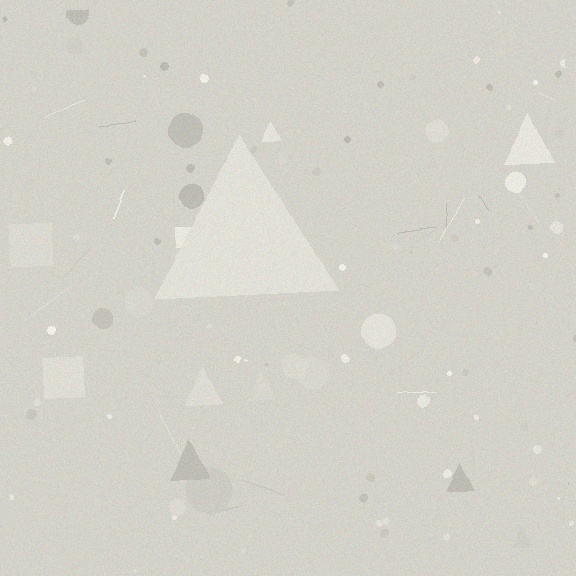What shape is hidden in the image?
A triangle is hidden in the image.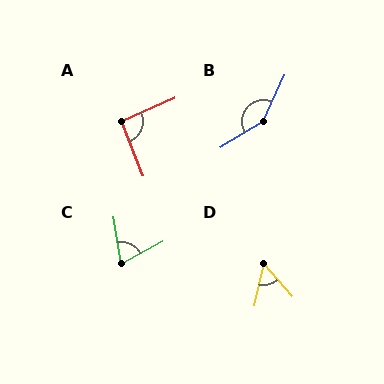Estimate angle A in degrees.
Approximately 93 degrees.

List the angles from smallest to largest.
D (53°), C (71°), A (93°), B (146°).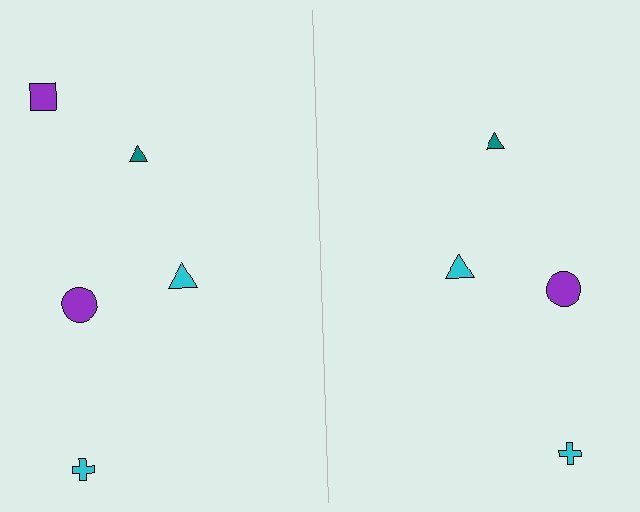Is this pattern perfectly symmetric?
No, the pattern is not perfectly symmetric. A purple square is missing from the right side.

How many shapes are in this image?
There are 9 shapes in this image.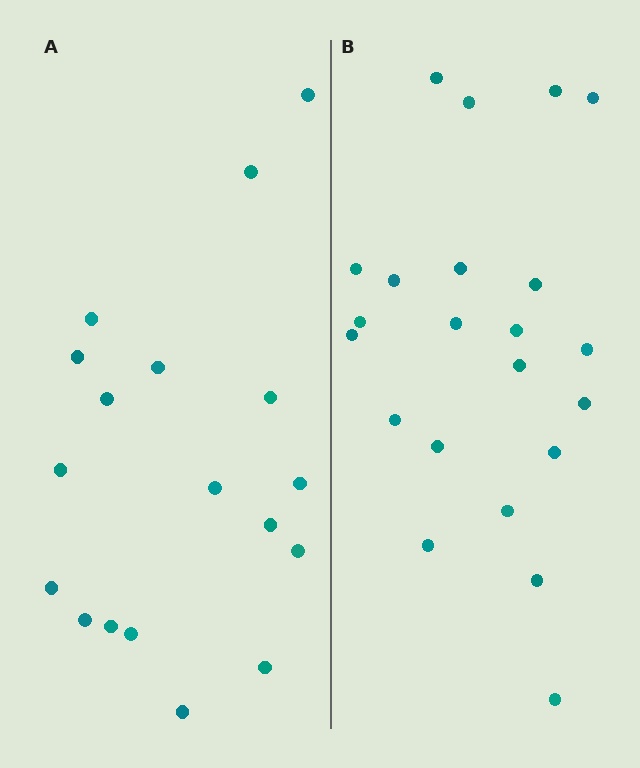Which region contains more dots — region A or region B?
Region B (the right region) has more dots.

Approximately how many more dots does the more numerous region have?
Region B has about 4 more dots than region A.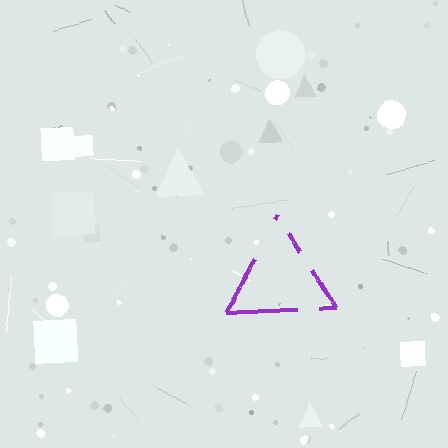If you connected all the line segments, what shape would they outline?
They would outline a triangle.